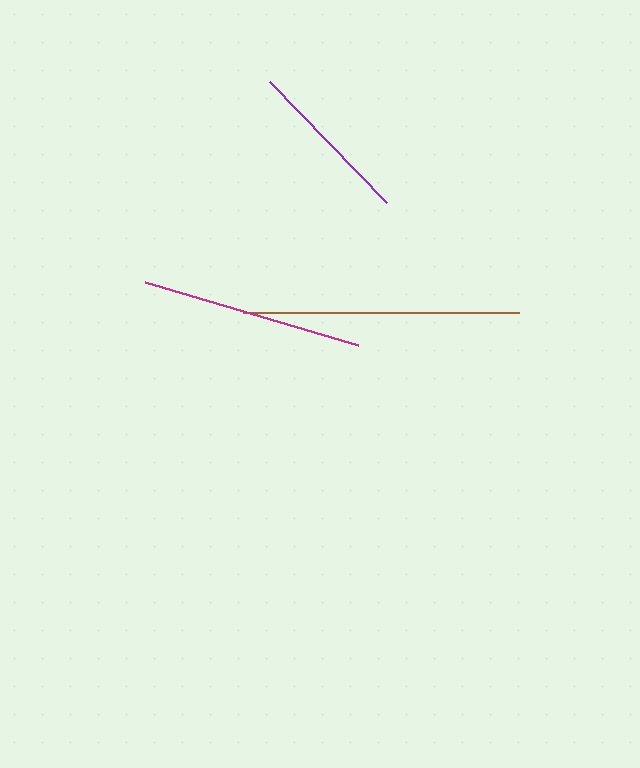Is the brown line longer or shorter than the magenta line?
The brown line is longer than the magenta line.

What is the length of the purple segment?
The purple segment is approximately 169 pixels long.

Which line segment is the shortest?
The purple line is the shortest at approximately 169 pixels.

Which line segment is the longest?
The brown line is the longest at approximately 276 pixels.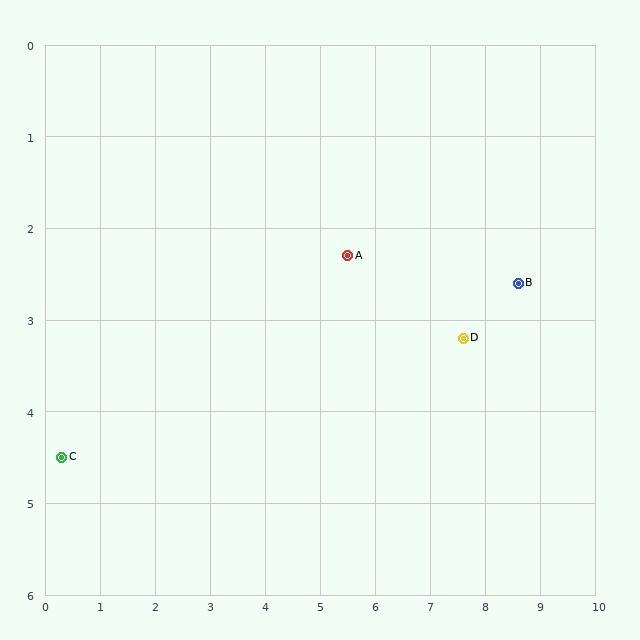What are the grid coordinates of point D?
Point D is at approximately (7.6, 3.2).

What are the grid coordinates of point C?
Point C is at approximately (0.3, 4.5).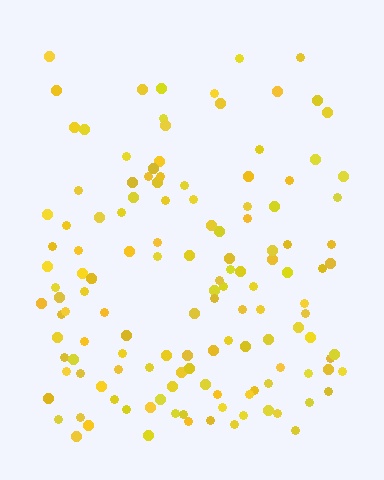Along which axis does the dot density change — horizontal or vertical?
Vertical.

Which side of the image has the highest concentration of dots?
The bottom.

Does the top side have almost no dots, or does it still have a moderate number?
Still a moderate number, just noticeably fewer than the bottom.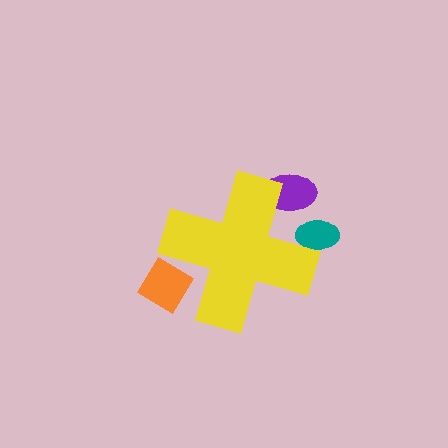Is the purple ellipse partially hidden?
Yes, the purple ellipse is partially hidden behind the yellow cross.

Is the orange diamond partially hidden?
Yes, the orange diamond is partially hidden behind the yellow cross.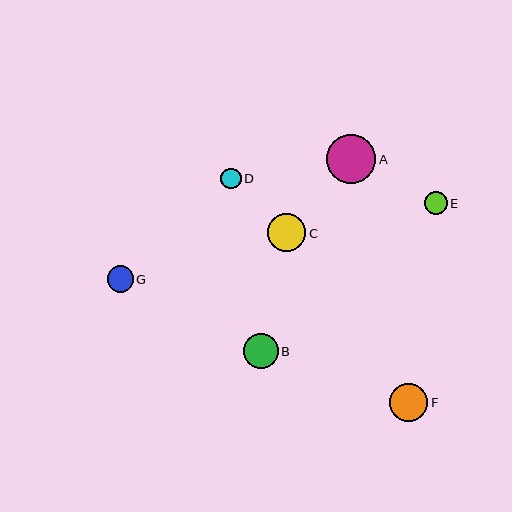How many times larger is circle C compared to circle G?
Circle C is approximately 1.5 times the size of circle G.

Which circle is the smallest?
Circle D is the smallest with a size of approximately 20 pixels.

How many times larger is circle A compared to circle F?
Circle A is approximately 1.3 times the size of circle F.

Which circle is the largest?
Circle A is the largest with a size of approximately 49 pixels.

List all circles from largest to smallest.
From largest to smallest: A, F, C, B, G, E, D.